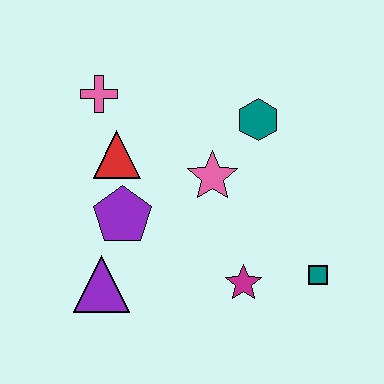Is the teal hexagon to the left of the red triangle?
No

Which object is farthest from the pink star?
The purple triangle is farthest from the pink star.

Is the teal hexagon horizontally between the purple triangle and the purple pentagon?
No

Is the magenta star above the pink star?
No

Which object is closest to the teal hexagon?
The pink star is closest to the teal hexagon.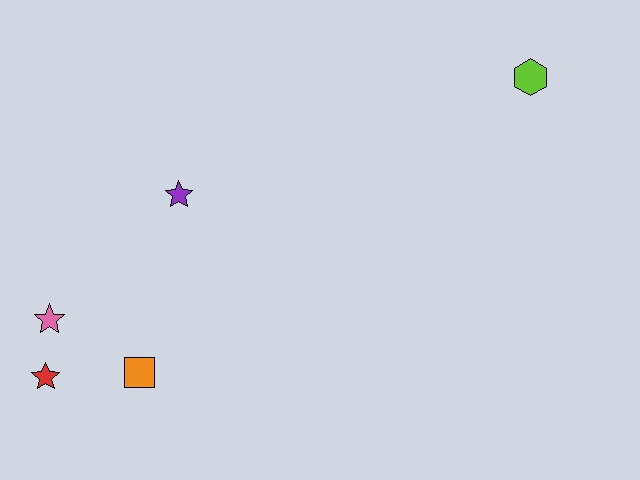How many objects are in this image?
There are 5 objects.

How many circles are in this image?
There are no circles.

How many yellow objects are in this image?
There are no yellow objects.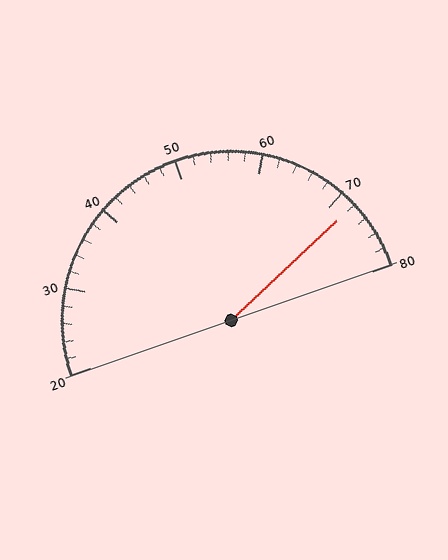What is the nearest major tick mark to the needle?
The nearest major tick mark is 70.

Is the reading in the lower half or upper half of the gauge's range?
The reading is in the upper half of the range (20 to 80).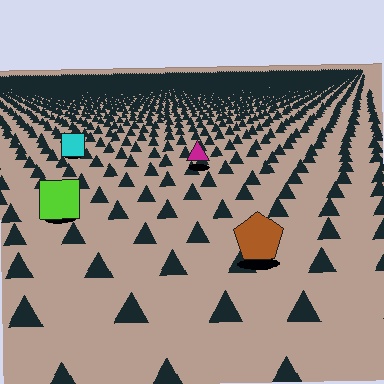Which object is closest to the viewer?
The brown pentagon is closest. The texture marks near it are larger and more spread out.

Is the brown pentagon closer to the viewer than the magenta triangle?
Yes. The brown pentagon is closer — you can tell from the texture gradient: the ground texture is coarser near it.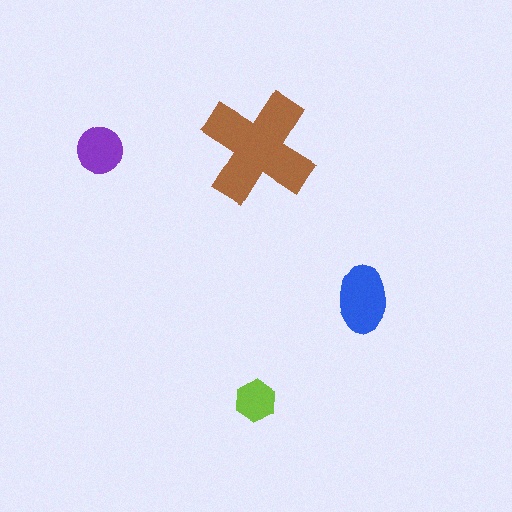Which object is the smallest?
The lime hexagon.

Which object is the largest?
The brown cross.